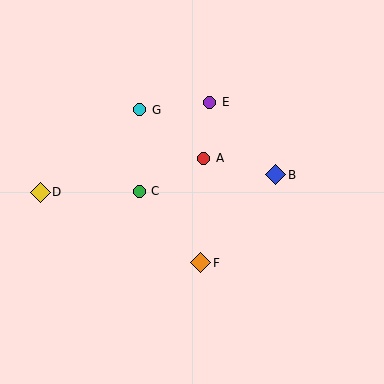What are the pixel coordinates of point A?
Point A is at (204, 158).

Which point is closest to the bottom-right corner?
Point F is closest to the bottom-right corner.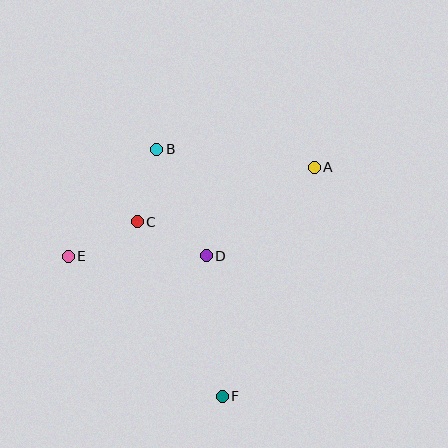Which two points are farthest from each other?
Points A and E are farthest from each other.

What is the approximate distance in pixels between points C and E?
The distance between C and E is approximately 77 pixels.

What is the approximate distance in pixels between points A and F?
The distance between A and F is approximately 247 pixels.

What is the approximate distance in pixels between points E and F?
The distance between E and F is approximately 208 pixels.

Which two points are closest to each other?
Points B and C are closest to each other.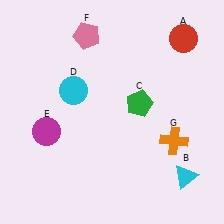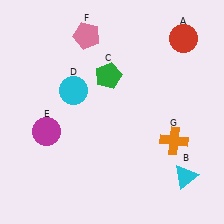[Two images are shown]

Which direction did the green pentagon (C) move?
The green pentagon (C) moved left.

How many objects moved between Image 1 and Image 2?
1 object moved between the two images.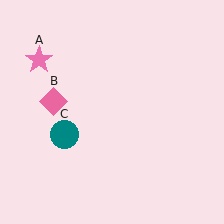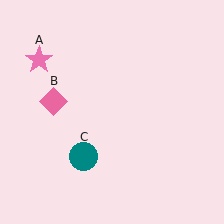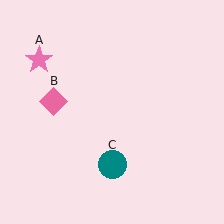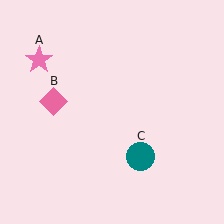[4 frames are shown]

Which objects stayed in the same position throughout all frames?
Pink star (object A) and pink diamond (object B) remained stationary.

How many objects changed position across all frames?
1 object changed position: teal circle (object C).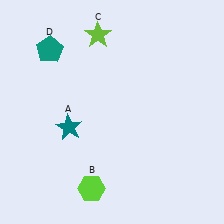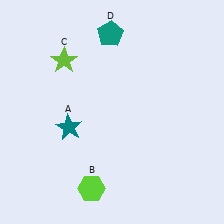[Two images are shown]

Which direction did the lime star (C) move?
The lime star (C) moved left.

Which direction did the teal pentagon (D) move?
The teal pentagon (D) moved right.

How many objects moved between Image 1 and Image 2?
2 objects moved between the two images.